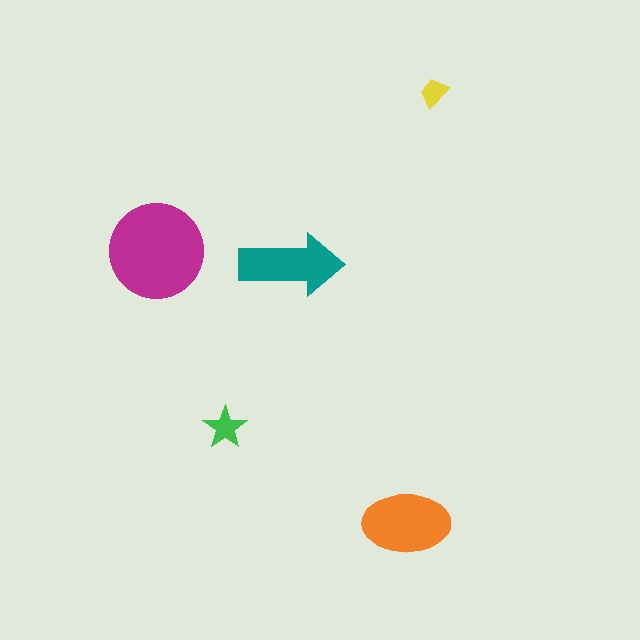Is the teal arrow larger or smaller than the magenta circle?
Smaller.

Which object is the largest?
The magenta circle.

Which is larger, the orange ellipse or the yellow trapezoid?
The orange ellipse.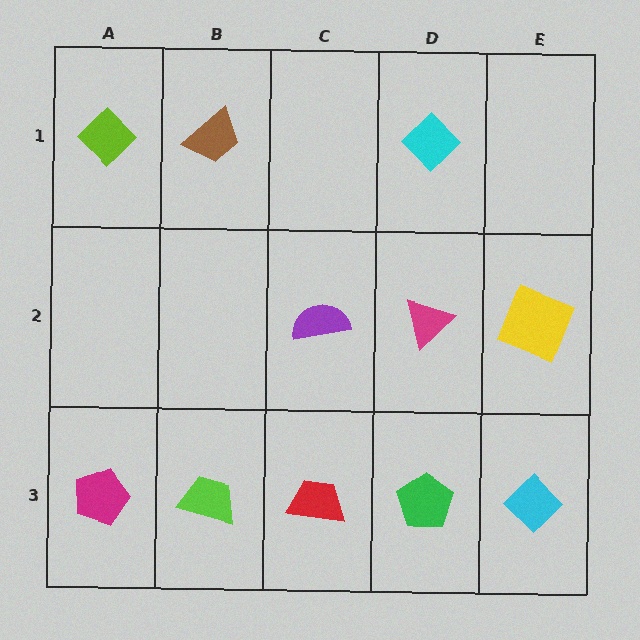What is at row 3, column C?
A red trapezoid.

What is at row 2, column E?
A yellow square.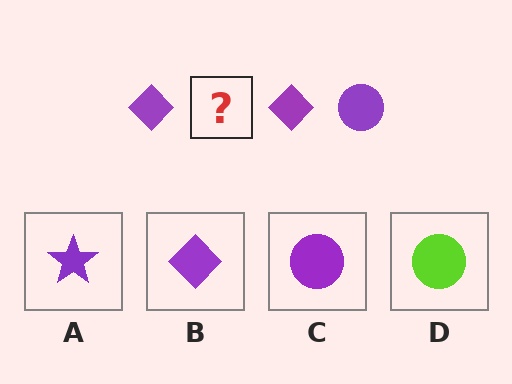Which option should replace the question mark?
Option C.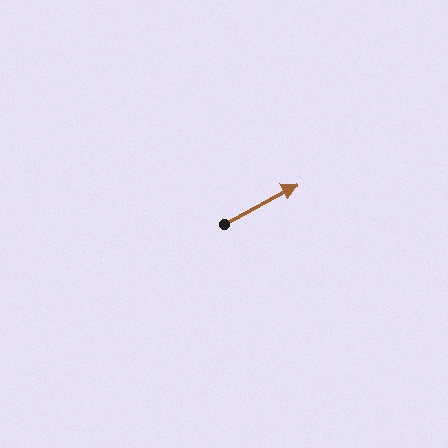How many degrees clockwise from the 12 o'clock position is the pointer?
Approximately 61 degrees.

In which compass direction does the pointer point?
Northeast.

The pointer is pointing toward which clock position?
Roughly 2 o'clock.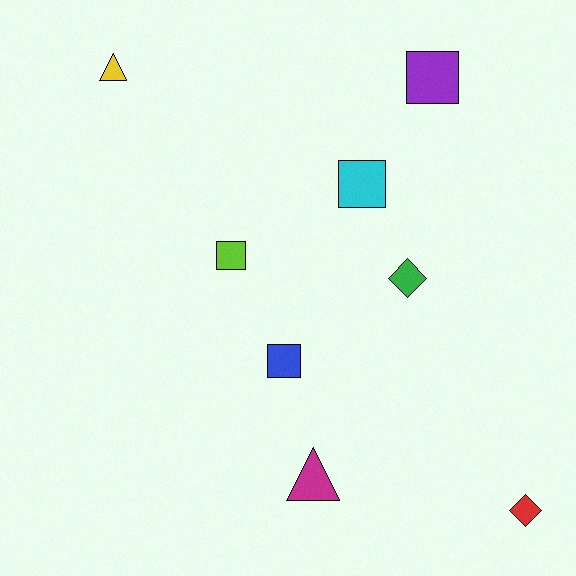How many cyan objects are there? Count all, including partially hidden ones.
There is 1 cyan object.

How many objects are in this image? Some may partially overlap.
There are 8 objects.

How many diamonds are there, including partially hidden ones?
There are 2 diamonds.